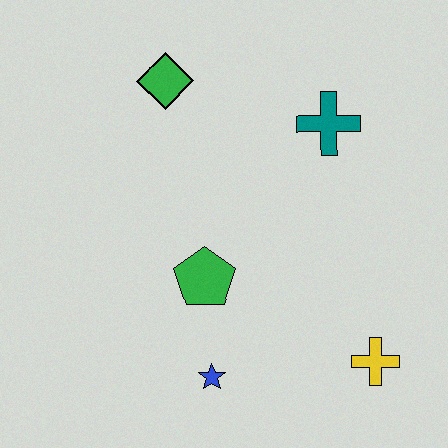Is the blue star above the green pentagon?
No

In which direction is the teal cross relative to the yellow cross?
The teal cross is above the yellow cross.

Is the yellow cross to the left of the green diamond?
No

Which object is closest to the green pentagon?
The blue star is closest to the green pentagon.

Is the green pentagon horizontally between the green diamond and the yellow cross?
Yes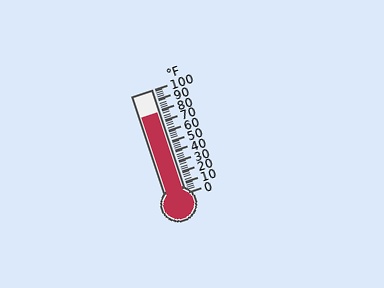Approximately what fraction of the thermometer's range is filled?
The thermometer is filled to approximately 80% of its range.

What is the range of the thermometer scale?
The thermometer scale ranges from 0°F to 100°F.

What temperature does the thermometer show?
The thermometer shows approximately 78°F.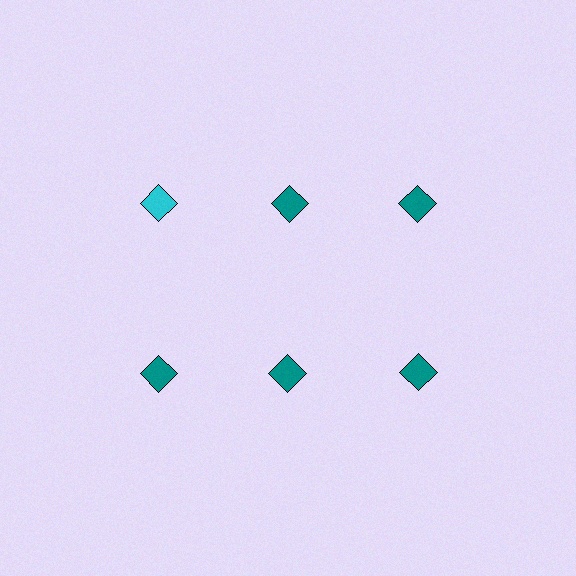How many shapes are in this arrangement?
There are 6 shapes arranged in a grid pattern.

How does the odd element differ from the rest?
It has a different color: cyan instead of teal.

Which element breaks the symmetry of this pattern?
The cyan diamond in the top row, leftmost column breaks the symmetry. All other shapes are teal diamonds.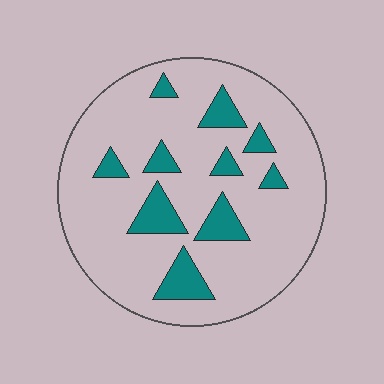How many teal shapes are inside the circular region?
10.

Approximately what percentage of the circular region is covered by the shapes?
Approximately 15%.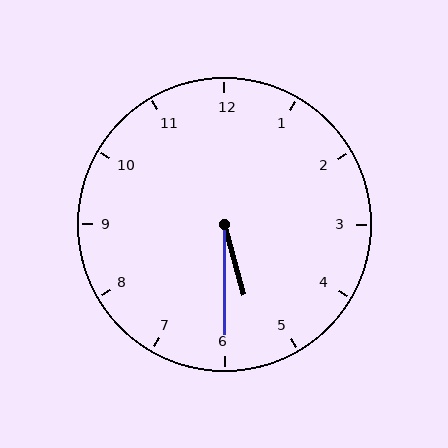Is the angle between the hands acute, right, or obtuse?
It is acute.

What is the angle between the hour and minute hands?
Approximately 15 degrees.